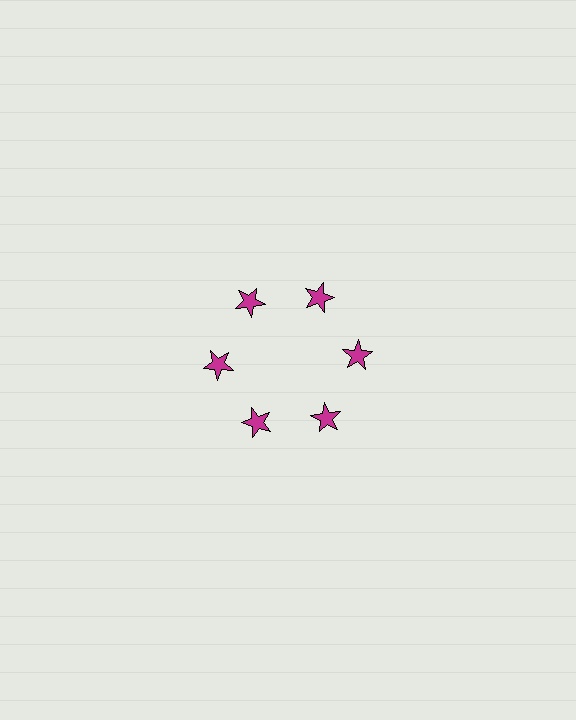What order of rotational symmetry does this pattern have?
This pattern has 6-fold rotational symmetry.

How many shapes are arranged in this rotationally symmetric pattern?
There are 6 shapes, arranged in 6 groups of 1.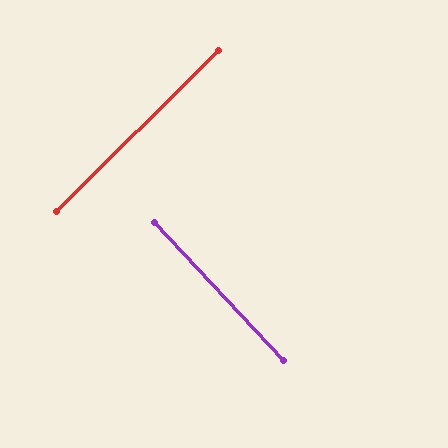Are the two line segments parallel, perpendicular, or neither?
Perpendicular — they meet at approximately 88°.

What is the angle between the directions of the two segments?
Approximately 88 degrees.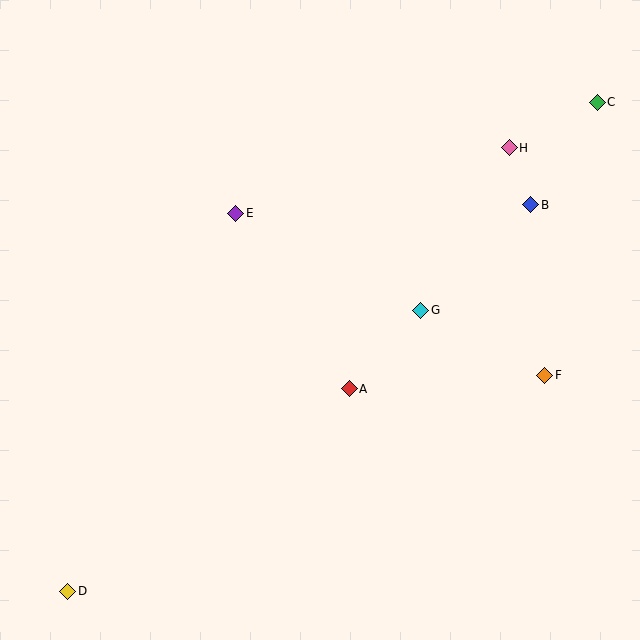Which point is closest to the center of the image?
Point A at (349, 389) is closest to the center.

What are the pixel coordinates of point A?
Point A is at (349, 389).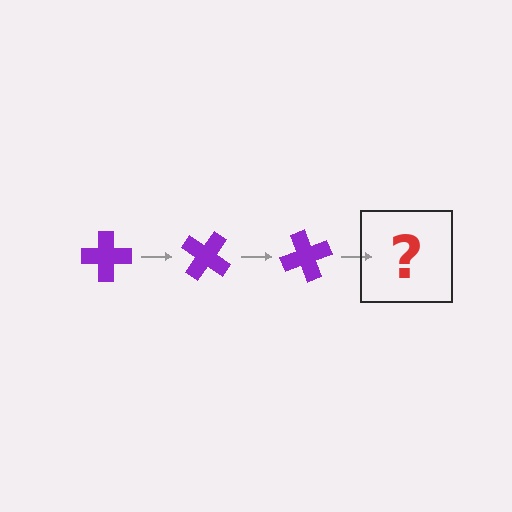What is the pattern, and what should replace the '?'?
The pattern is that the cross rotates 35 degrees each step. The '?' should be a purple cross rotated 105 degrees.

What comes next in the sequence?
The next element should be a purple cross rotated 105 degrees.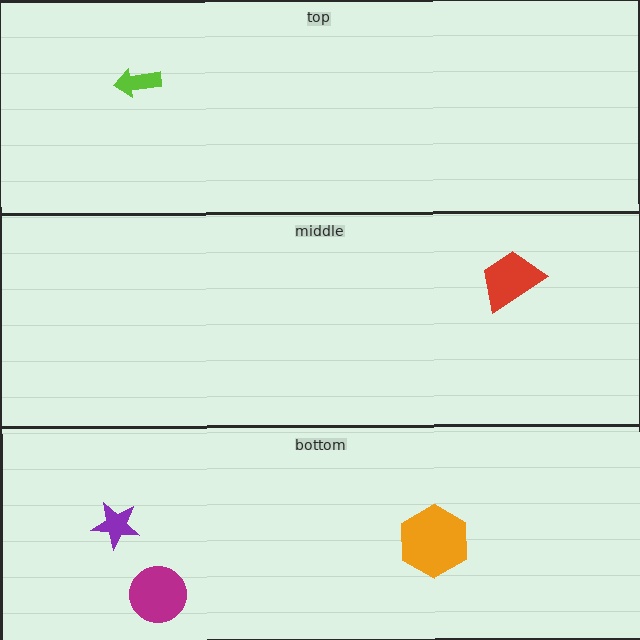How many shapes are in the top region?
1.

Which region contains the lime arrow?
The top region.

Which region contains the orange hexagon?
The bottom region.